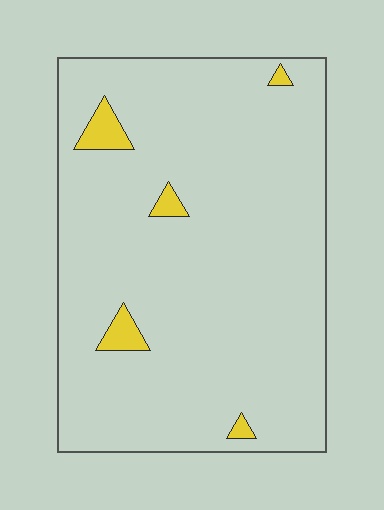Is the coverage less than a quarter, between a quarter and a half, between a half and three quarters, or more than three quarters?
Less than a quarter.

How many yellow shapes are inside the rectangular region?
5.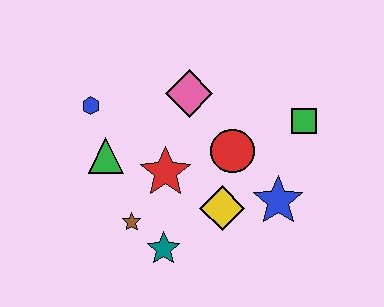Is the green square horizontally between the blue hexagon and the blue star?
No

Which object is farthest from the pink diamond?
The teal star is farthest from the pink diamond.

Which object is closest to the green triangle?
The blue hexagon is closest to the green triangle.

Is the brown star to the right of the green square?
No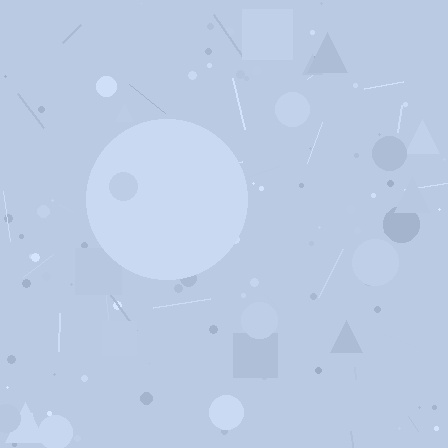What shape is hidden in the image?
A circle is hidden in the image.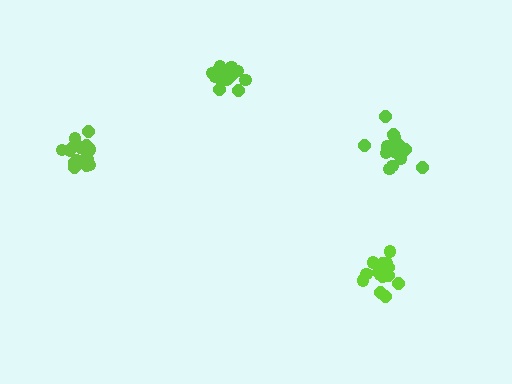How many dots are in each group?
Group 1: 16 dots, Group 2: 16 dots, Group 3: 18 dots, Group 4: 18 dots (68 total).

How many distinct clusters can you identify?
There are 4 distinct clusters.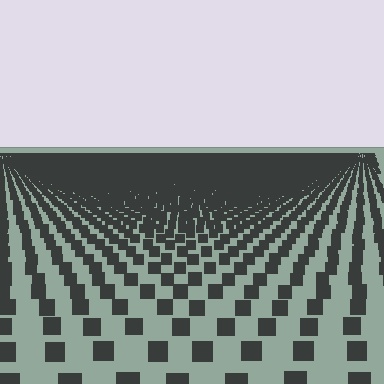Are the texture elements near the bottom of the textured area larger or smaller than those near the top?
Larger. Near the bottom, elements are closer to the viewer and appear at a bigger on-screen size.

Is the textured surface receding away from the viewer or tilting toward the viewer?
The surface is receding away from the viewer. Texture elements get smaller and denser toward the top.